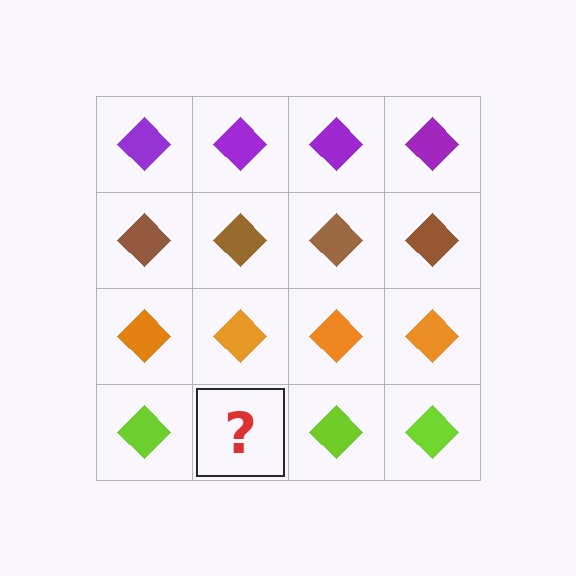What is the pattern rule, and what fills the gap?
The rule is that each row has a consistent color. The gap should be filled with a lime diamond.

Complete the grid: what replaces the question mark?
The question mark should be replaced with a lime diamond.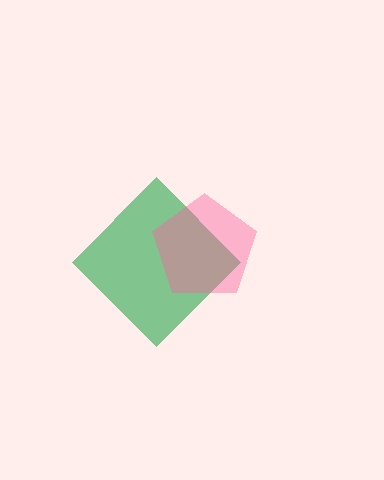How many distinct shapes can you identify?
There are 2 distinct shapes: a green diamond, a pink pentagon.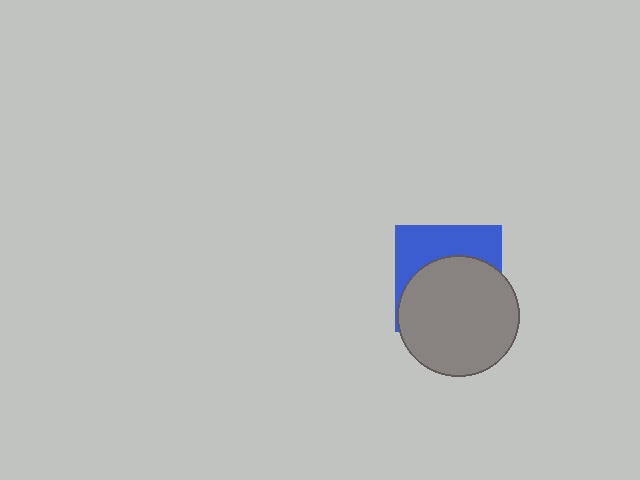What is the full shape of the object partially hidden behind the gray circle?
The partially hidden object is a blue square.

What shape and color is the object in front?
The object in front is a gray circle.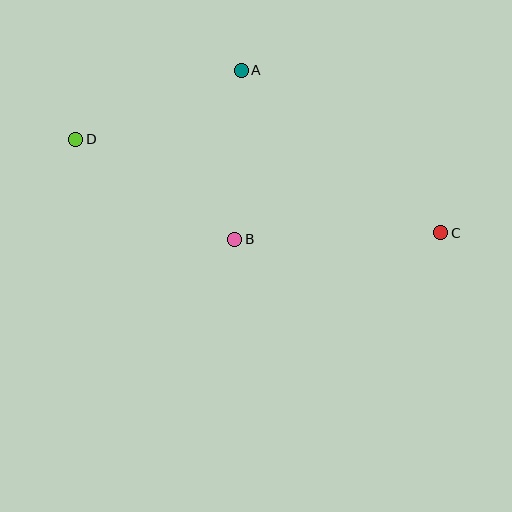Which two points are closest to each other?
Points A and B are closest to each other.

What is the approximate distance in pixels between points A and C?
The distance between A and C is approximately 257 pixels.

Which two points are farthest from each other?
Points C and D are farthest from each other.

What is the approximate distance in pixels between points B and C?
The distance between B and C is approximately 206 pixels.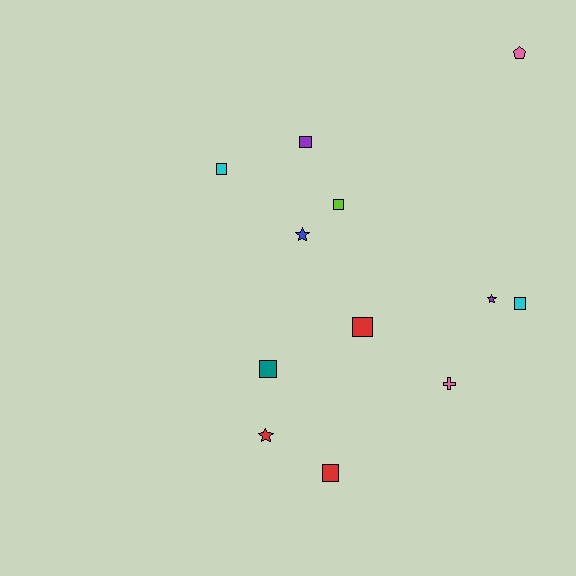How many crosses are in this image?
There is 1 cross.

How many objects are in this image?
There are 12 objects.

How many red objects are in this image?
There are 3 red objects.